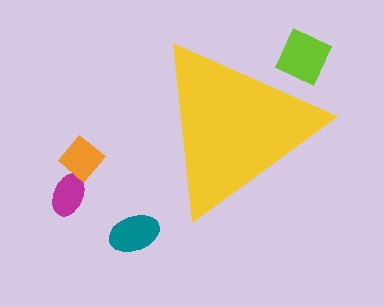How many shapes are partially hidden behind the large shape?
1 shape is partially hidden.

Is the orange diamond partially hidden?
No, the orange diamond is fully visible.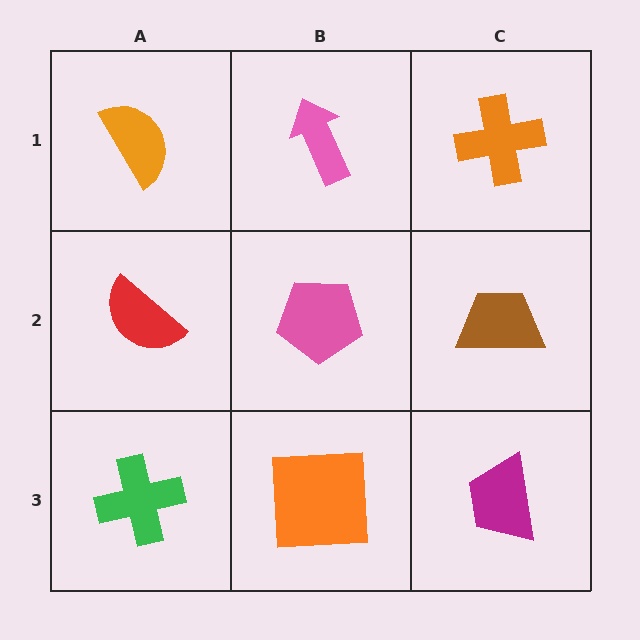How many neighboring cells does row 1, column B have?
3.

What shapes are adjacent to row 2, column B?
A pink arrow (row 1, column B), an orange square (row 3, column B), a red semicircle (row 2, column A), a brown trapezoid (row 2, column C).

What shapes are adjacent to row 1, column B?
A pink pentagon (row 2, column B), an orange semicircle (row 1, column A), an orange cross (row 1, column C).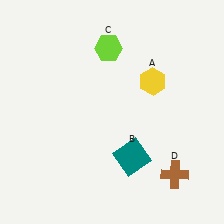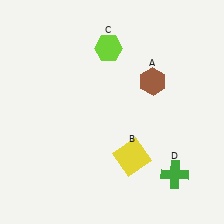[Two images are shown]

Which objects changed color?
A changed from yellow to brown. B changed from teal to yellow. D changed from brown to green.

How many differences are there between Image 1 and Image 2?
There are 3 differences between the two images.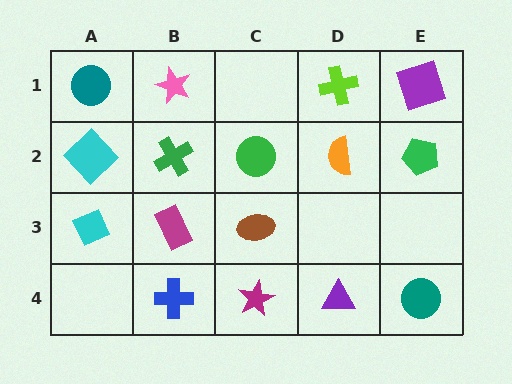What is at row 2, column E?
A green pentagon.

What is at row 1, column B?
A pink star.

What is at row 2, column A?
A cyan diamond.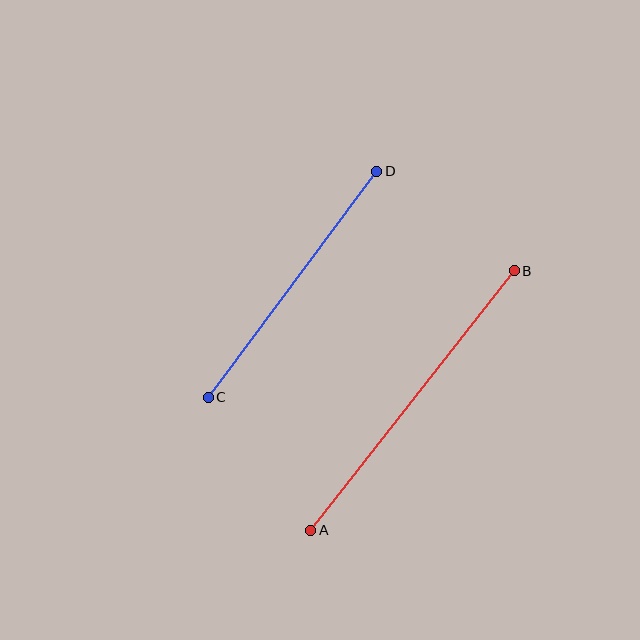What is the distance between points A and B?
The distance is approximately 330 pixels.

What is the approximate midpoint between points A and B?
The midpoint is at approximately (412, 401) pixels.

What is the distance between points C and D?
The distance is approximately 282 pixels.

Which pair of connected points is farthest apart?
Points A and B are farthest apart.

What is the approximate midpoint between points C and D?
The midpoint is at approximately (292, 284) pixels.